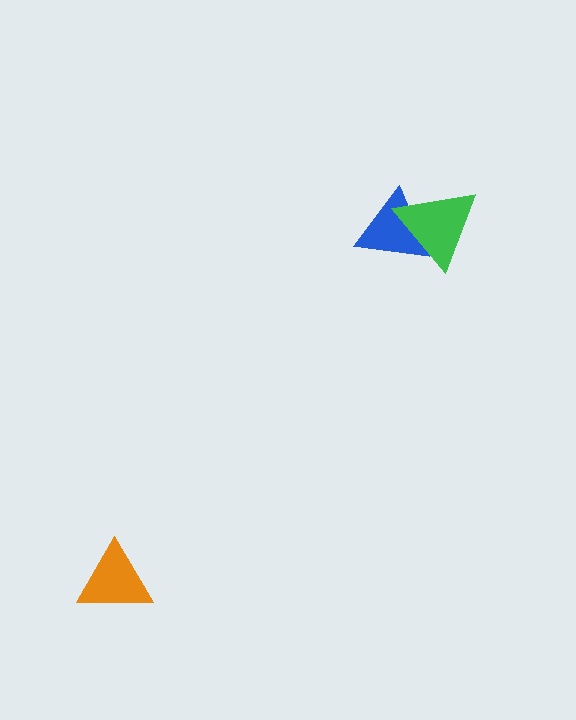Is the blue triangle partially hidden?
Yes, it is partially covered by another shape.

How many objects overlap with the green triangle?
1 object overlaps with the green triangle.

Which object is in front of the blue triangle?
The green triangle is in front of the blue triangle.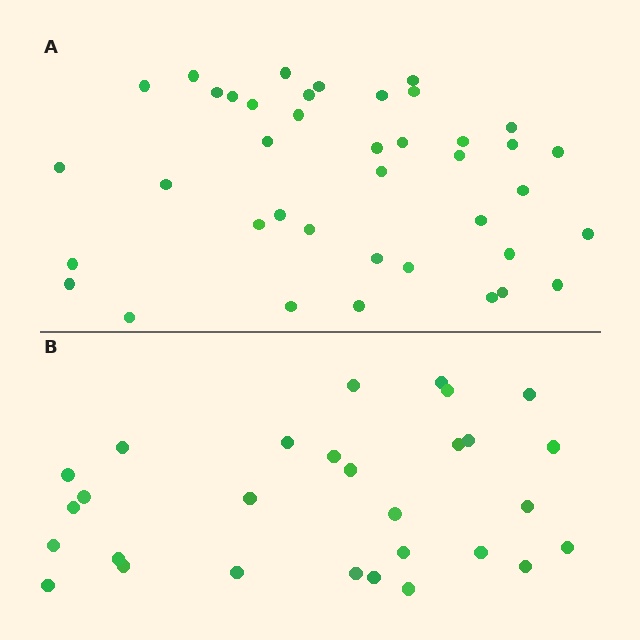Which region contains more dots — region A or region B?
Region A (the top region) has more dots.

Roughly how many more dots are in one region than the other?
Region A has roughly 12 or so more dots than region B.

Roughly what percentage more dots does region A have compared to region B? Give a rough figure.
About 40% more.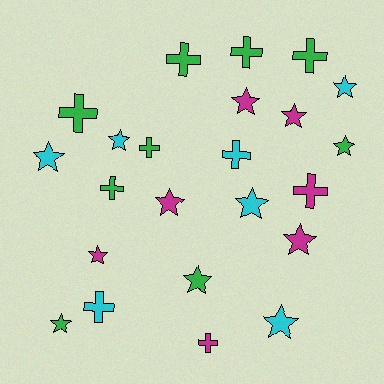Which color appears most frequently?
Green, with 9 objects.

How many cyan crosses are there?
There are 2 cyan crosses.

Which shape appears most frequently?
Star, with 13 objects.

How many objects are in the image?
There are 23 objects.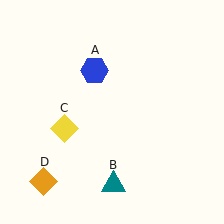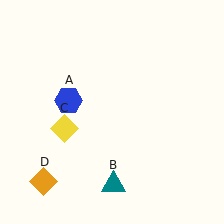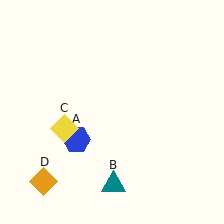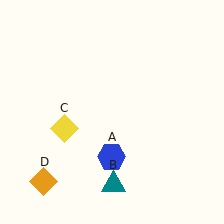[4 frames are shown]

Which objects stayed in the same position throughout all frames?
Teal triangle (object B) and yellow diamond (object C) and orange diamond (object D) remained stationary.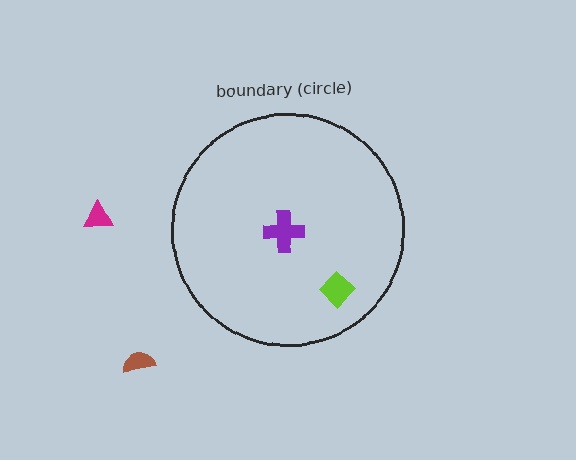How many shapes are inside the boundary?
2 inside, 2 outside.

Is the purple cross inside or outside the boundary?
Inside.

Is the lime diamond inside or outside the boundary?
Inside.